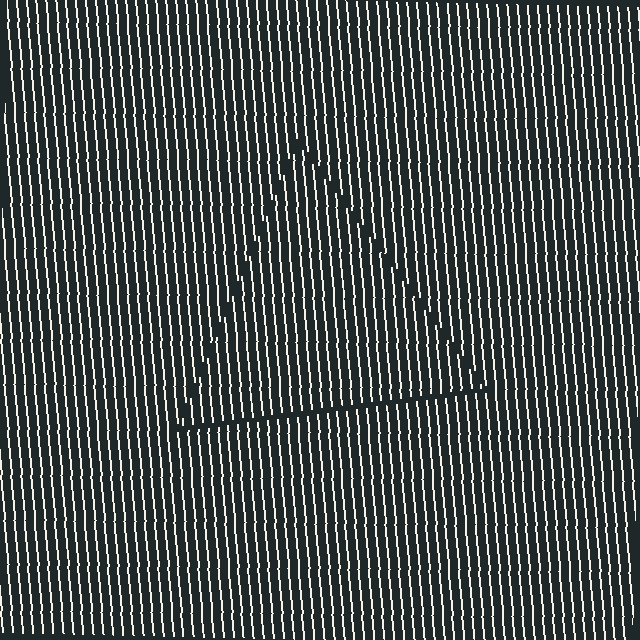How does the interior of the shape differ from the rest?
The interior of the shape contains the same grating, shifted by half a period — the contour is defined by the phase discontinuity where line-ends from the inner and outer gratings abut.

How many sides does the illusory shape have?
3 sides — the line-ends trace a triangle.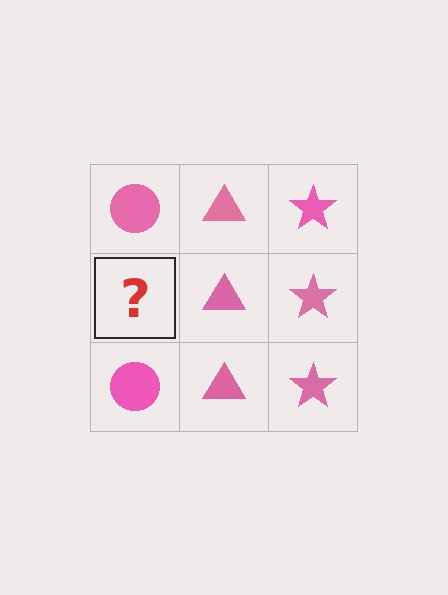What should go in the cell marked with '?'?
The missing cell should contain a pink circle.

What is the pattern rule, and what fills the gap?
The rule is that each column has a consistent shape. The gap should be filled with a pink circle.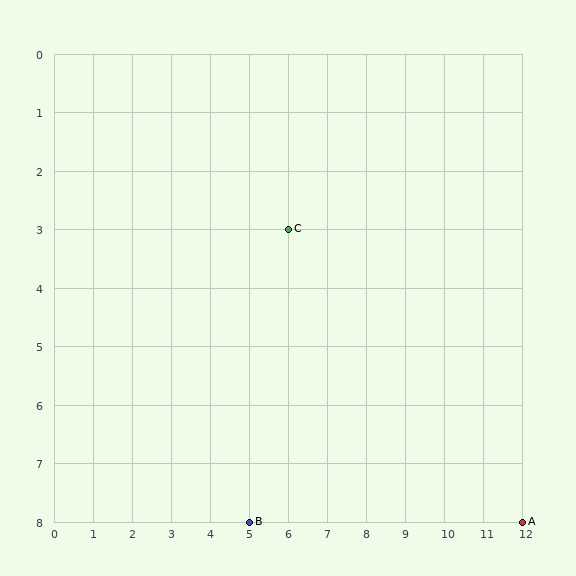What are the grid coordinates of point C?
Point C is at grid coordinates (6, 3).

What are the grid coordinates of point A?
Point A is at grid coordinates (12, 8).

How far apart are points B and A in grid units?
Points B and A are 7 columns apart.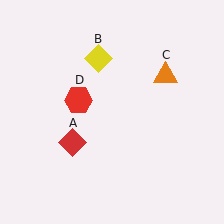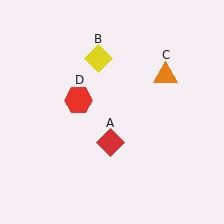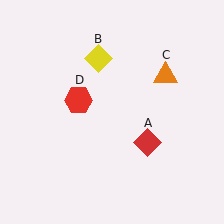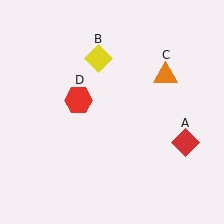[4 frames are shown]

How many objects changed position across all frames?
1 object changed position: red diamond (object A).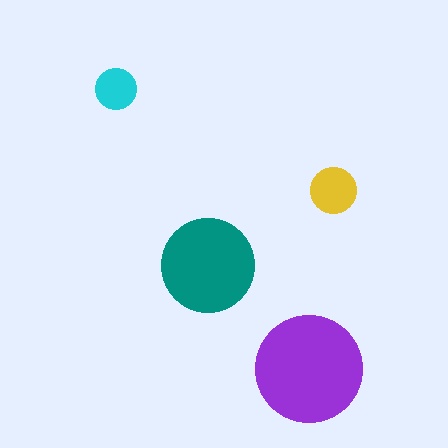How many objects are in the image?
There are 4 objects in the image.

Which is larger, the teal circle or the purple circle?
The purple one.